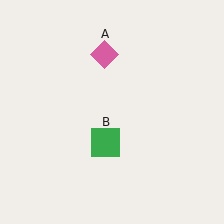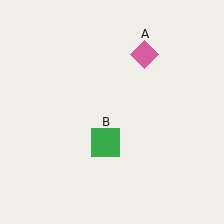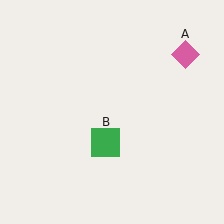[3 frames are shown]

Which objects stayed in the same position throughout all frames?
Green square (object B) remained stationary.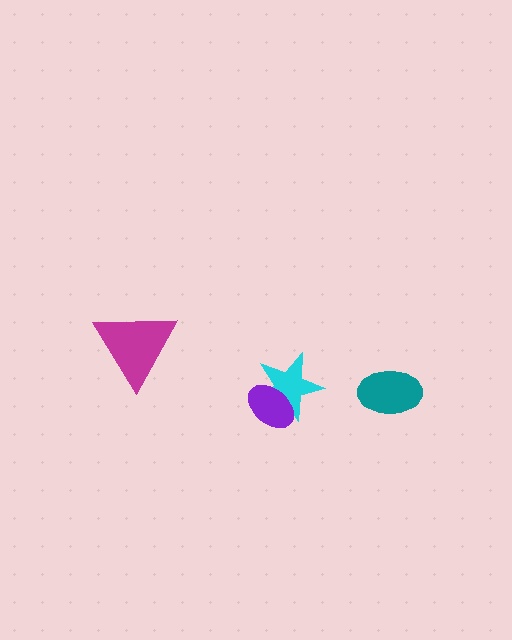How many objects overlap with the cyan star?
1 object overlaps with the cyan star.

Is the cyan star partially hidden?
Yes, it is partially covered by another shape.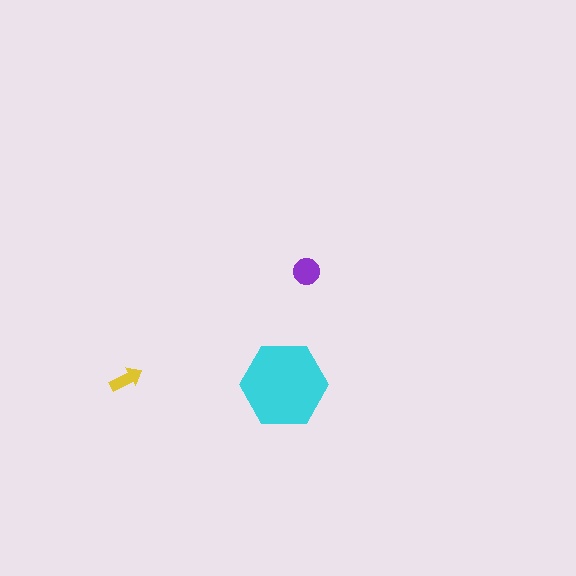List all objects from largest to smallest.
The cyan hexagon, the purple circle, the yellow arrow.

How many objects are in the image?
There are 3 objects in the image.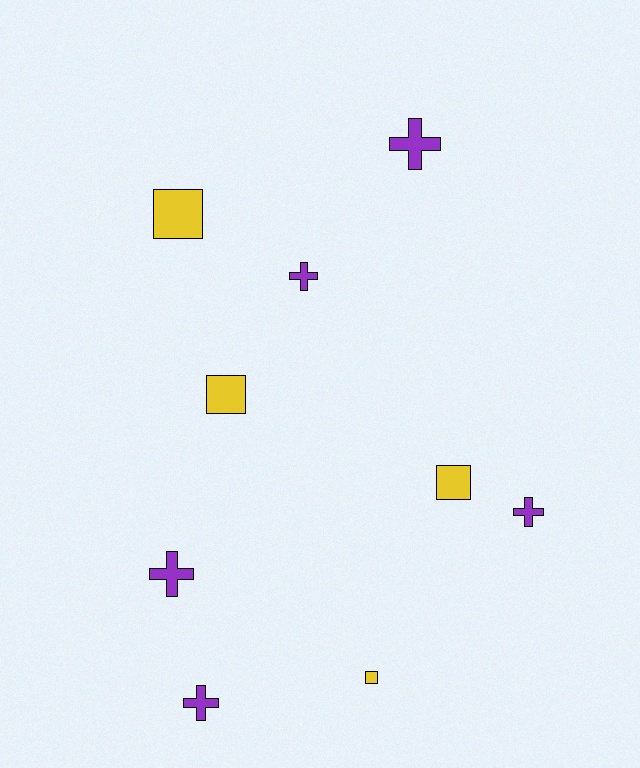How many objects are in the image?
There are 9 objects.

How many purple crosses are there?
There are 5 purple crosses.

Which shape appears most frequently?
Cross, with 5 objects.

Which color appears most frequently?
Purple, with 5 objects.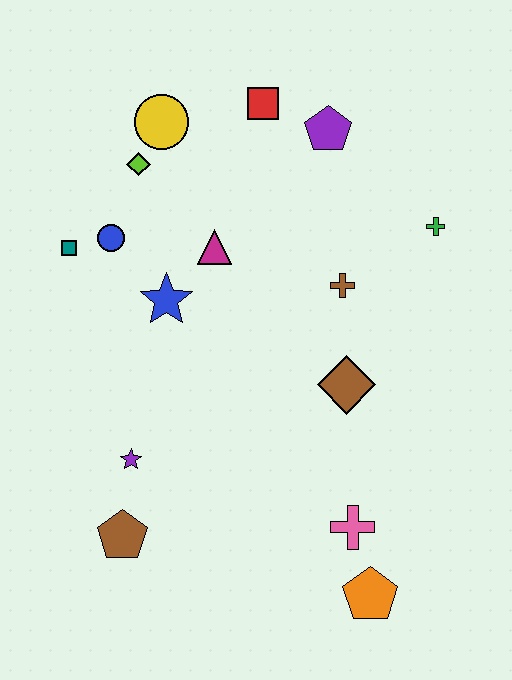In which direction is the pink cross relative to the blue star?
The pink cross is below the blue star.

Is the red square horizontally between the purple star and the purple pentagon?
Yes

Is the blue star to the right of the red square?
No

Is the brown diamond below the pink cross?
No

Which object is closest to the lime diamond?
The yellow circle is closest to the lime diamond.